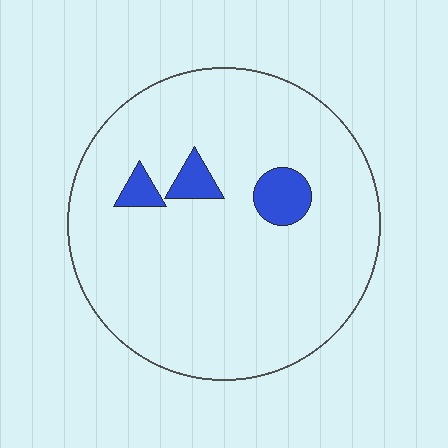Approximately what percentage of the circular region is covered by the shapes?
Approximately 5%.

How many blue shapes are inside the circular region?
3.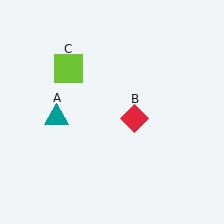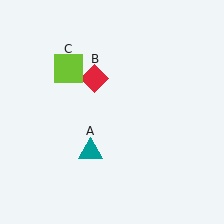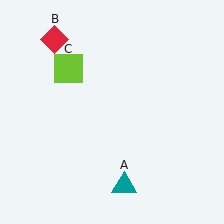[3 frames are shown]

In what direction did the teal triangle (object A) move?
The teal triangle (object A) moved down and to the right.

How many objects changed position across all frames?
2 objects changed position: teal triangle (object A), red diamond (object B).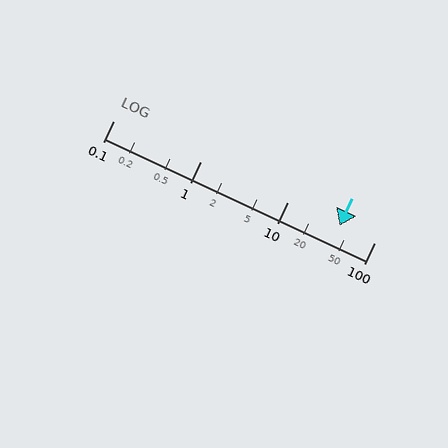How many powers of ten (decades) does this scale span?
The scale spans 3 decades, from 0.1 to 100.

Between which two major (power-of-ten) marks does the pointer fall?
The pointer is between 10 and 100.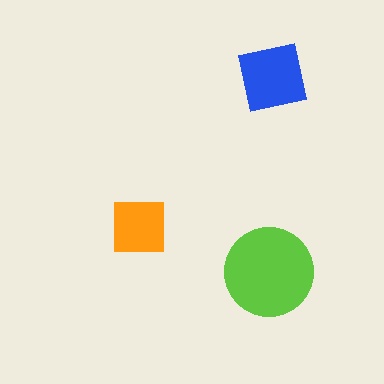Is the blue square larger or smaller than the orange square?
Larger.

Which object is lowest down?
The lime circle is bottommost.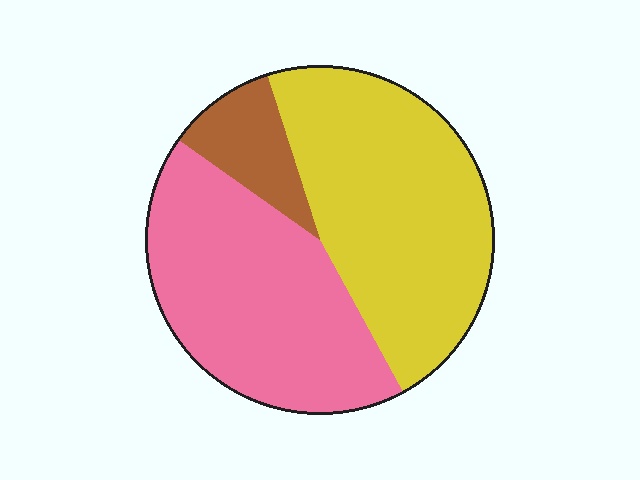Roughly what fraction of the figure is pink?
Pink covers about 45% of the figure.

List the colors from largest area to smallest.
From largest to smallest: yellow, pink, brown.